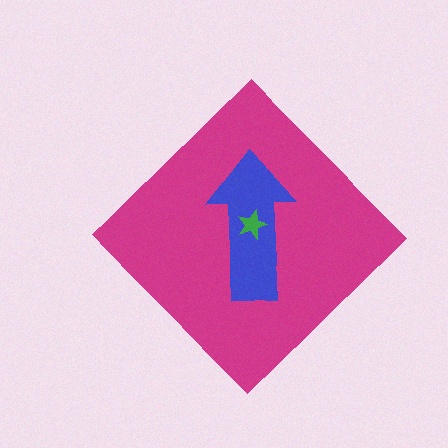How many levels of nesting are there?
3.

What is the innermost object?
The green star.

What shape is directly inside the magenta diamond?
The blue arrow.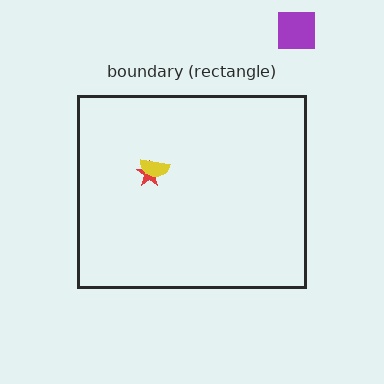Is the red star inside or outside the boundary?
Inside.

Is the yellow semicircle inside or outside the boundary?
Inside.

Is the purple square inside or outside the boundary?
Outside.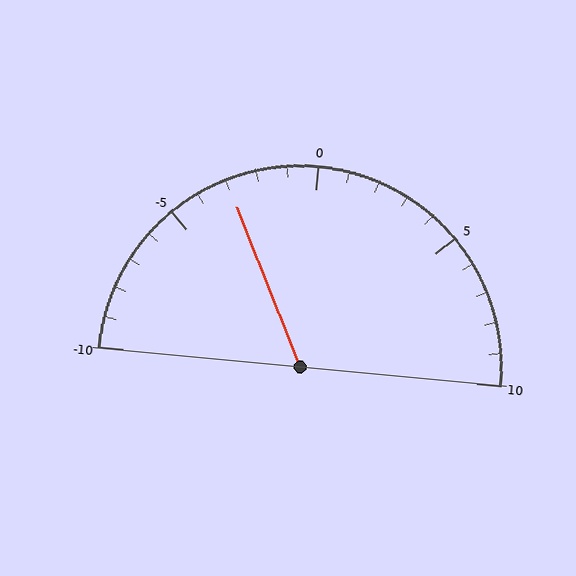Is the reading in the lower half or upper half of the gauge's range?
The reading is in the lower half of the range (-10 to 10).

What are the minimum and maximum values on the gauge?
The gauge ranges from -10 to 10.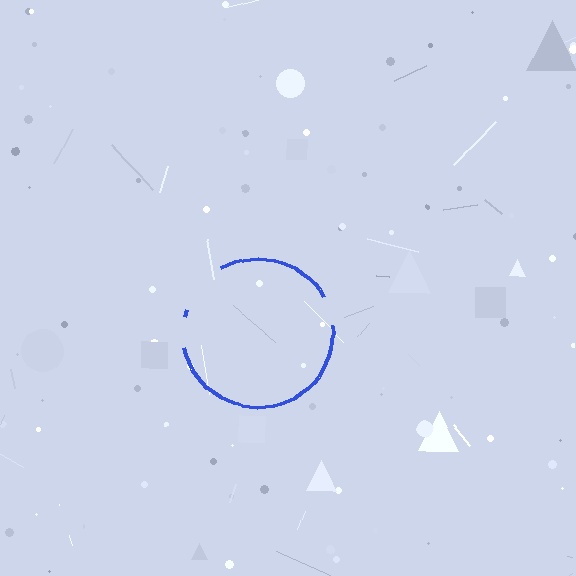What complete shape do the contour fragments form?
The contour fragments form a circle.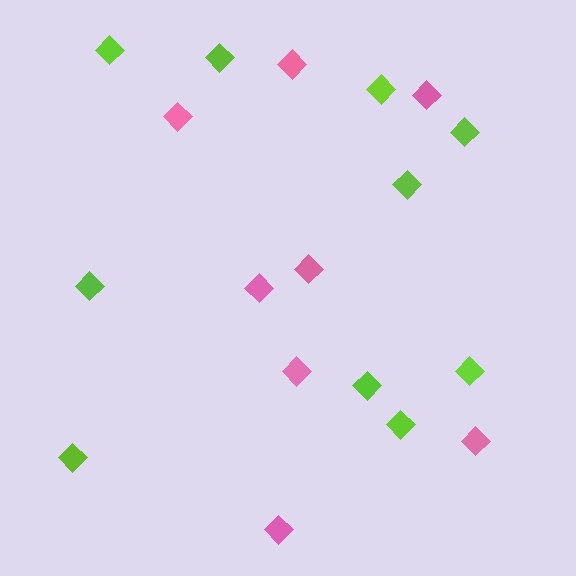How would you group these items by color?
There are 2 groups: one group of pink diamonds (8) and one group of lime diamonds (10).